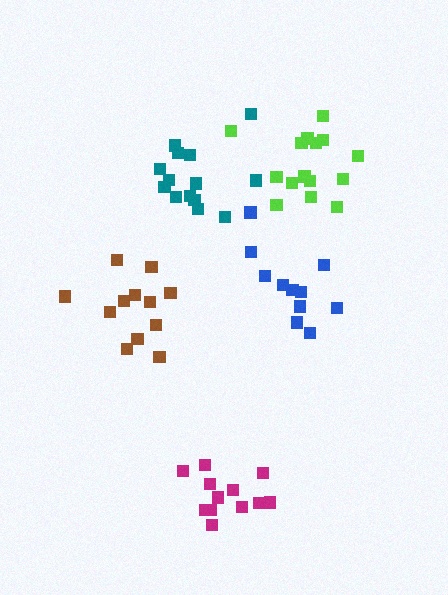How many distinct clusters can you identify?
There are 5 distinct clusters.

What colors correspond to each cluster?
The clusters are colored: lime, brown, blue, magenta, teal.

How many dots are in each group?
Group 1: 15 dots, Group 2: 12 dots, Group 3: 11 dots, Group 4: 13 dots, Group 5: 14 dots (65 total).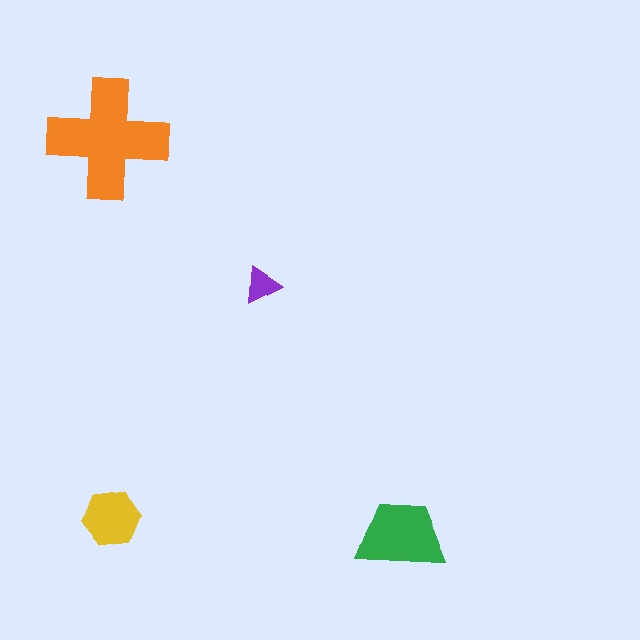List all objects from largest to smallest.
The orange cross, the green trapezoid, the yellow hexagon, the purple triangle.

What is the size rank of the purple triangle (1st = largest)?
4th.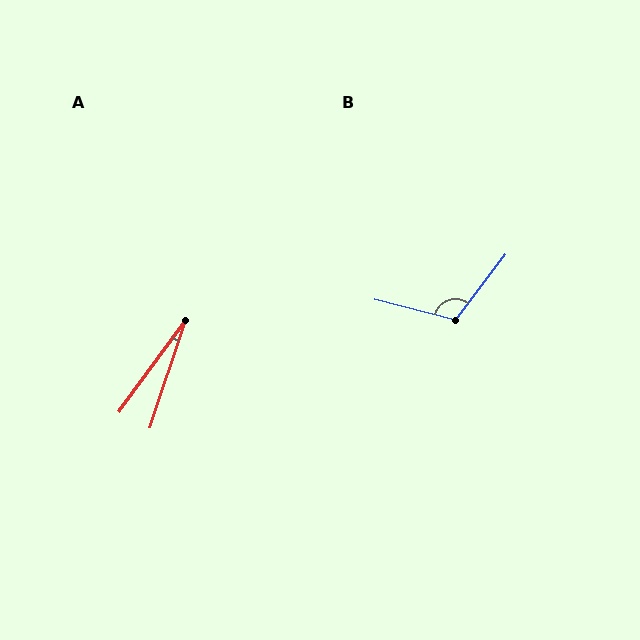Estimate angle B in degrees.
Approximately 112 degrees.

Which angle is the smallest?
A, at approximately 17 degrees.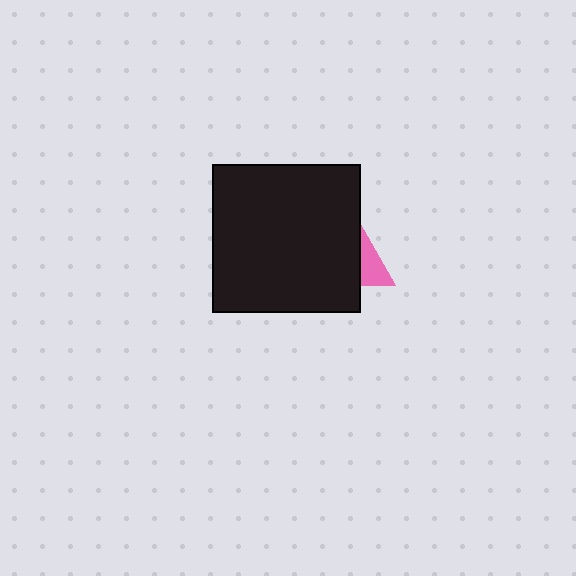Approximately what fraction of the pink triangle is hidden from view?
Roughly 70% of the pink triangle is hidden behind the black square.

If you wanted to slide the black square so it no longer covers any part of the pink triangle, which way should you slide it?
Slide it left — that is the most direct way to separate the two shapes.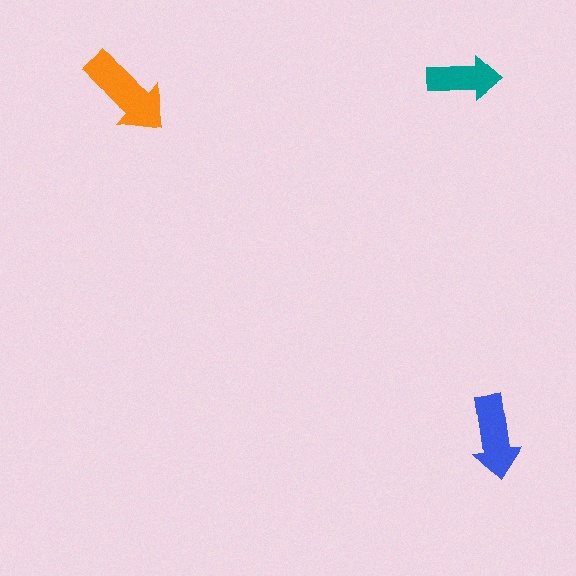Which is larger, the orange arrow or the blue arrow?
The orange one.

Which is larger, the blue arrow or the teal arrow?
The blue one.